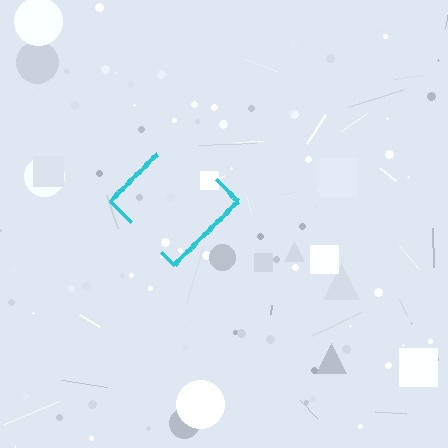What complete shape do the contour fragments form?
The contour fragments form a diamond.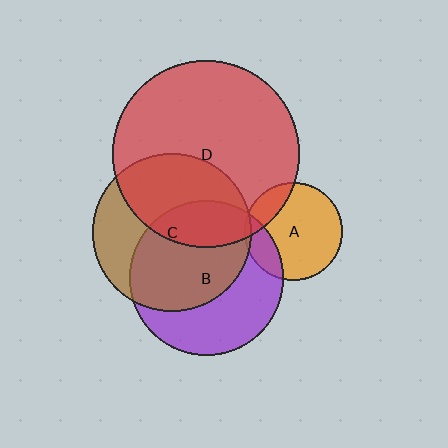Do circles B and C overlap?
Yes.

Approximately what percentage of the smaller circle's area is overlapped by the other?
Approximately 55%.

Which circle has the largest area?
Circle D (red).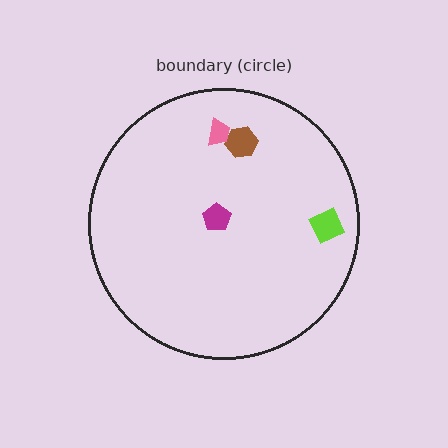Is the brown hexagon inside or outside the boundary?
Inside.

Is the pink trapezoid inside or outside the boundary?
Inside.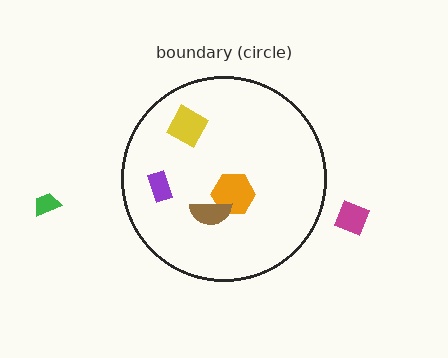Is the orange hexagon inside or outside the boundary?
Inside.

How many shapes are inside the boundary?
4 inside, 2 outside.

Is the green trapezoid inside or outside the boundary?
Outside.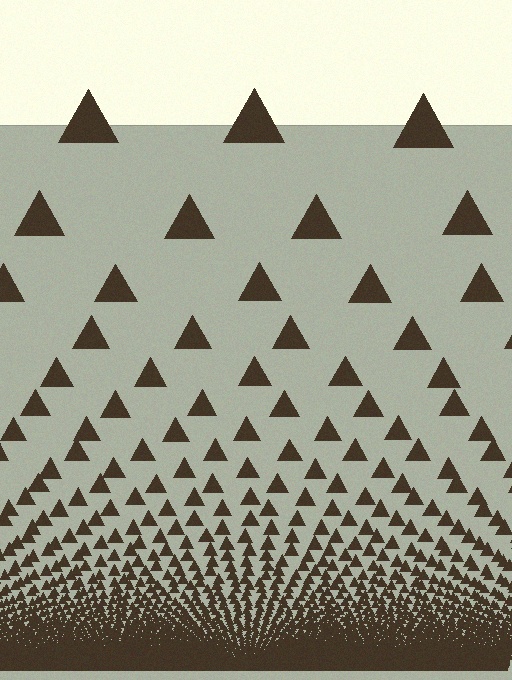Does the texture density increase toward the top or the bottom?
Density increases toward the bottom.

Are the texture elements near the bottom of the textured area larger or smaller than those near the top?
Smaller. The gradient is inverted — elements near the bottom are smaller and denser.